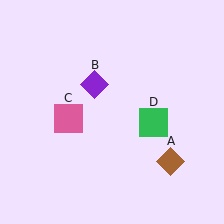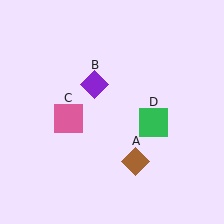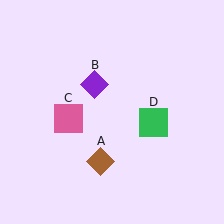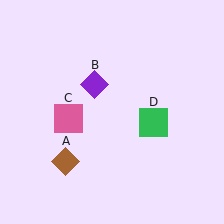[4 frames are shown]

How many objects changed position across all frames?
1 object changed position: brown diamond (object A).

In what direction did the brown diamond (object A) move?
The brown diamond (object A) moved left.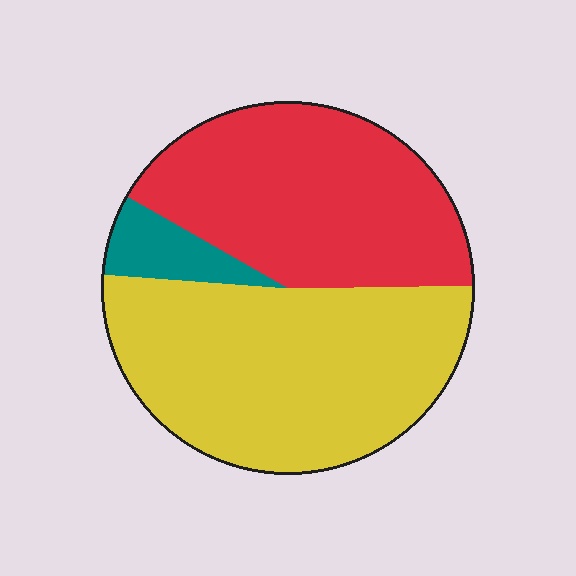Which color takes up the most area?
Yellow, at roughly 50%.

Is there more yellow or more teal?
Yellow.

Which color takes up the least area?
Teal, at roughly 5%.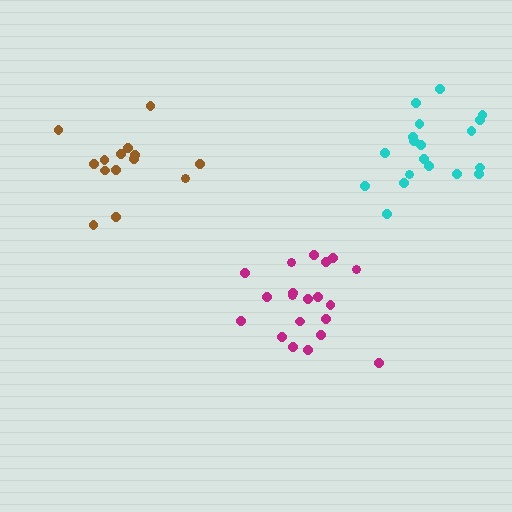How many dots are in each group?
Group 1: 20 dots, Group 2: 19 dots, Group 3: 14 dots (53 total).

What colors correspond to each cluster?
The clusters are colored: magenta, cyan, brown.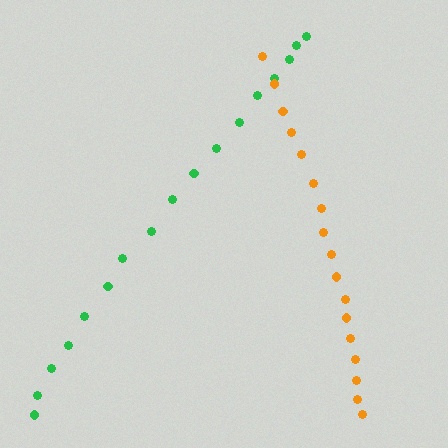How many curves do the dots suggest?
There are 2 distinct paths.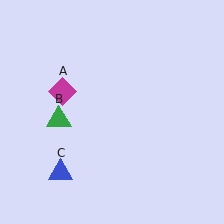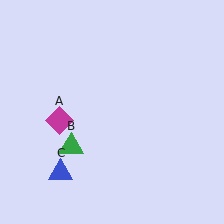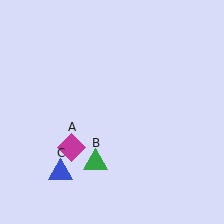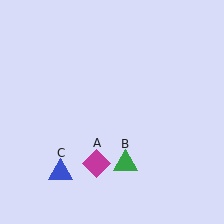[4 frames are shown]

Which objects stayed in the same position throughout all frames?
Blue triangle (object C) remained stationary.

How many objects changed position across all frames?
2 objects changed position: magenta diamond (object A), green triangle (object B).